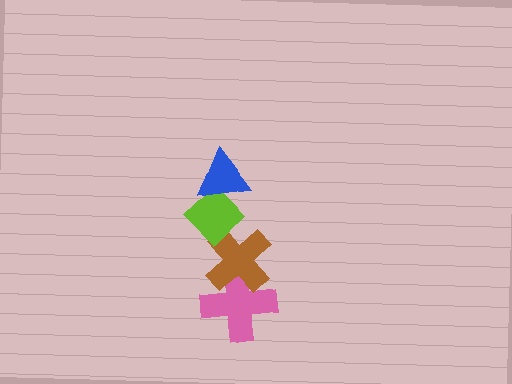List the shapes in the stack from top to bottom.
From top to bottom: the blue triangle, the lime diamond, the brown cross, the pink cross.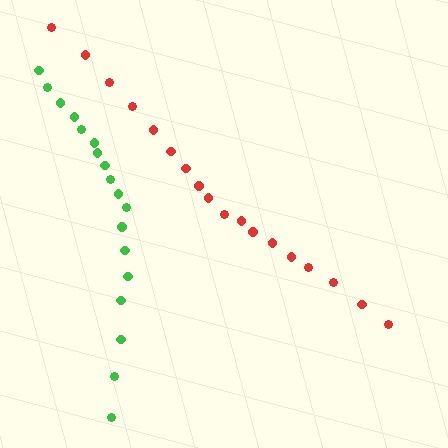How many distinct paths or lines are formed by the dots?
There are 2 distinct paths.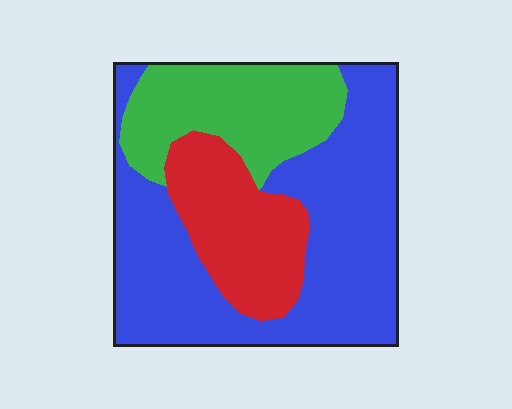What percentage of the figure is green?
Green covers around 25% of the figure.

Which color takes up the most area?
Blue, at roughly 55%.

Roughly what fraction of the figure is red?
Red takes up about one fifth (1/5) of the figure.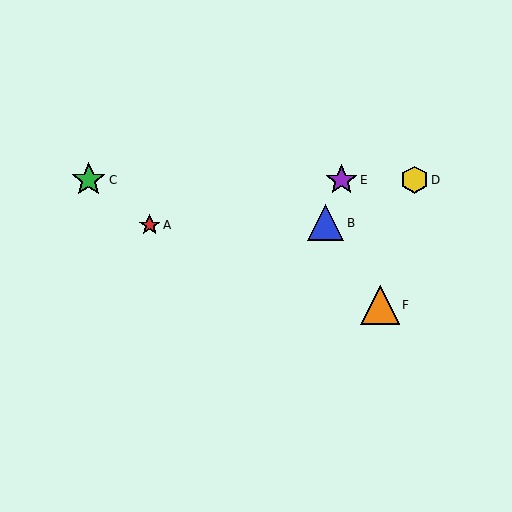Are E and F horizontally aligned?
No, E is at y≈180 and F is at y≈305.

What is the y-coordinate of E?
Object E is at y≈180.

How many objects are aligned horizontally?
3 objects (C, D, E) are aligned horizontally.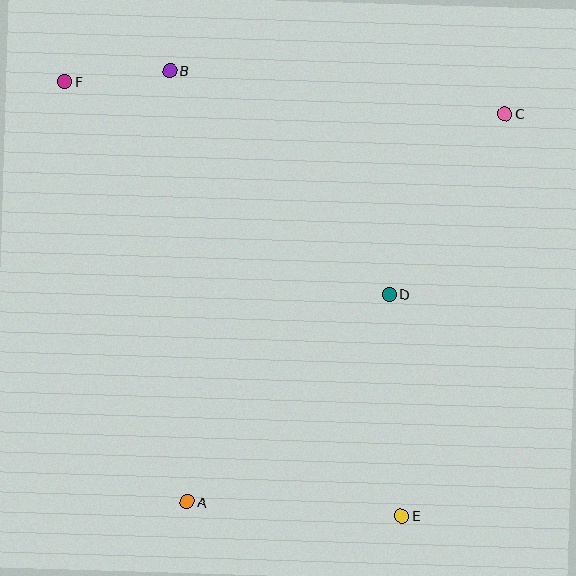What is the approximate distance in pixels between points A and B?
The distance between A and B is approximately 431 pixels.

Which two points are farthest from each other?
Points E and F are farthest from each other.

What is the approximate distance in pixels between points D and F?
The distance between D and F is approximately 388 pixels.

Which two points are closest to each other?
Points B and F are closest to each other.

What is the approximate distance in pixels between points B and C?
The distance between B and C is approximately 338 pixels.